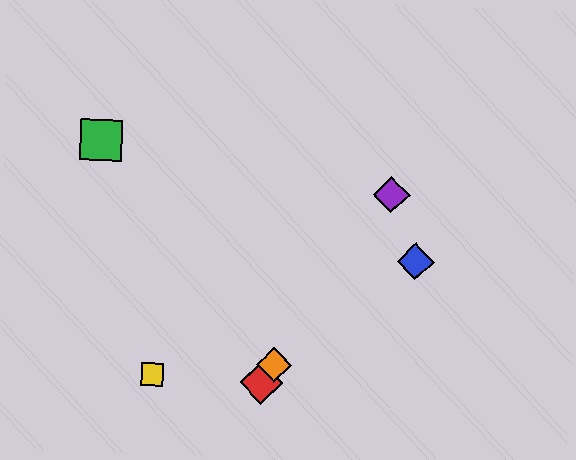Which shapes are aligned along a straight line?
The red diamond, the purple diamond, the orange diamond are aligned along a straight line.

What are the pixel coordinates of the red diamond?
The red diamond is at (261, 383).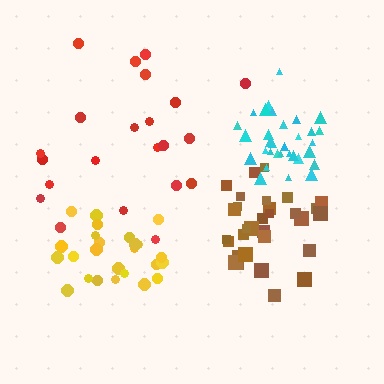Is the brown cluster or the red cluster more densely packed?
Brown.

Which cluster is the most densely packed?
Cyan.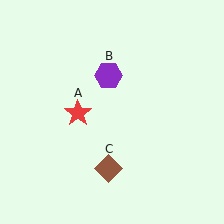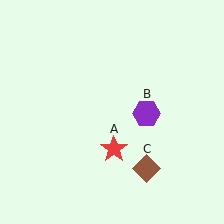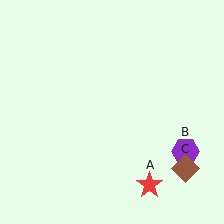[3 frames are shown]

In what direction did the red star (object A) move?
The red star (object A) moved down and to the right.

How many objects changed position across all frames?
3 objects changed position: red star (object A), purple hexagon (object B), brown diamond (object C).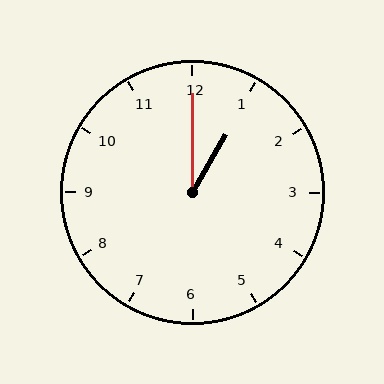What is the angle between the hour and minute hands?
Approximately 30 degrees.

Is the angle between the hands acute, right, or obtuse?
It is acute.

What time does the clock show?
1:00.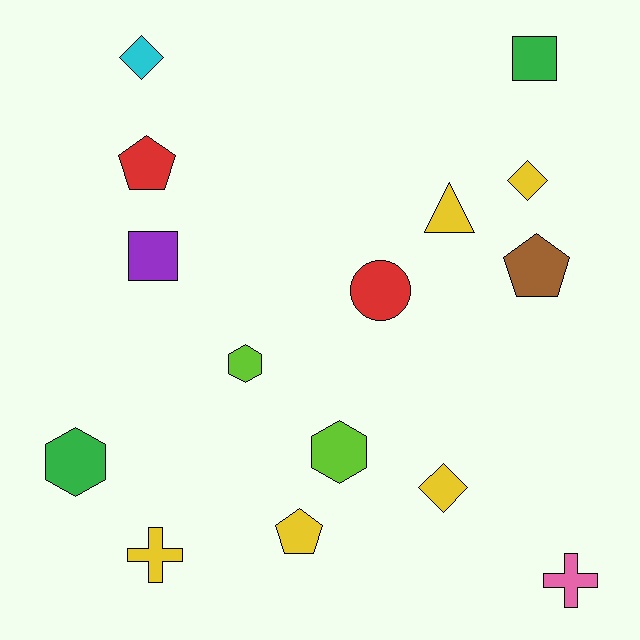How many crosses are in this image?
There are 2 crosses.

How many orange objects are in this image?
There are no orange objects.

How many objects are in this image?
There are 15 objects.